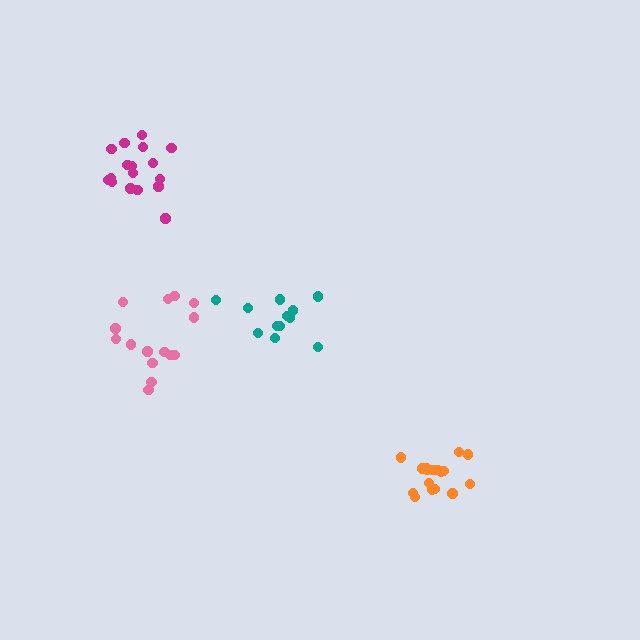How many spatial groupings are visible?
There are 4 spatial groupings.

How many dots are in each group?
Group 1: 12 dots, Group 2: 17 dots, Group 3: 15 dots, Group 4: 17 dots (61 total).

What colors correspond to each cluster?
The clusters are colored: teal, magenta, pink, orange.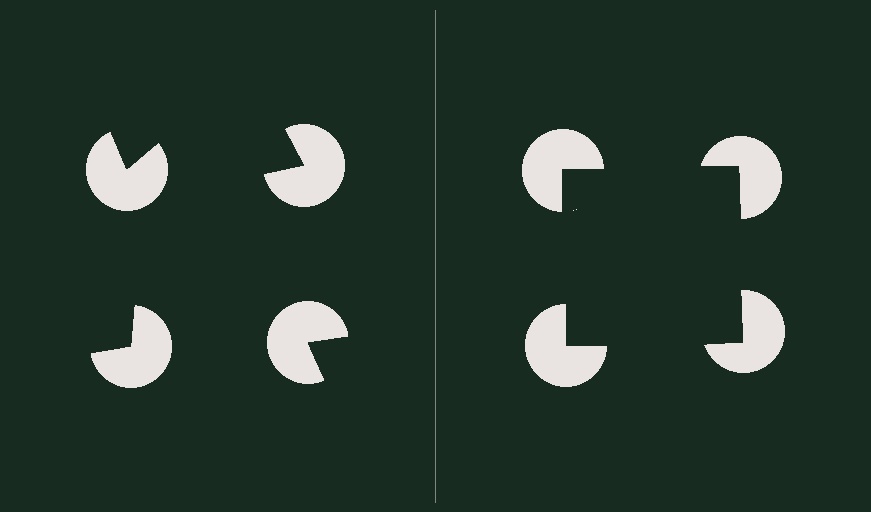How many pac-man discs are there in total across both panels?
8 — 4 on each side.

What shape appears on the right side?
An illusory square.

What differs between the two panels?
The pac-man discs are positioned identically on both sides; only the wedge orientations differ. On the right they align to a square; on the left they are misaligned.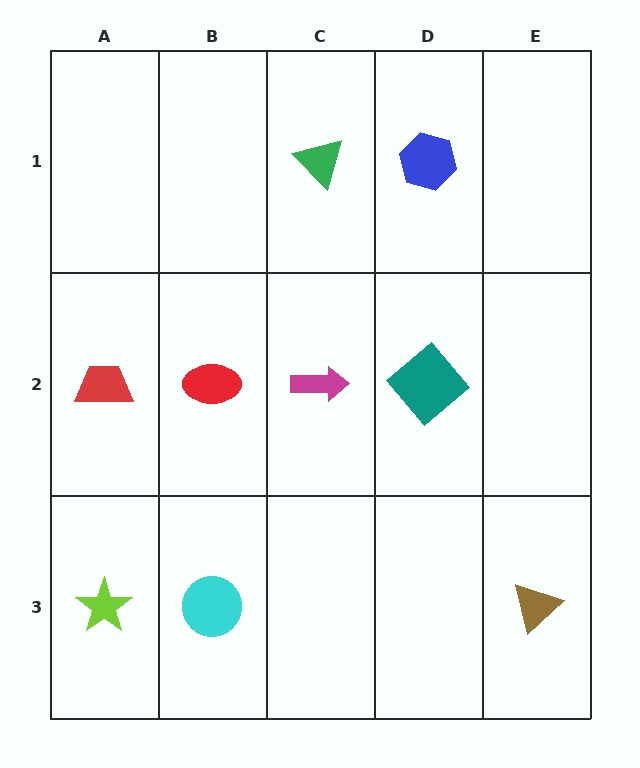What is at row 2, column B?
A red ellipse.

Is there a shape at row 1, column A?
No, that cell is empty.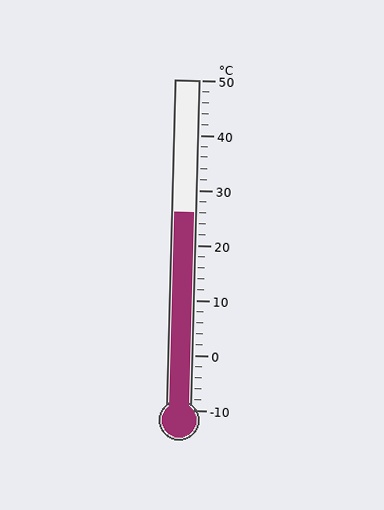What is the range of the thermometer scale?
The thermometer scale ranges from -10°C to 50°C.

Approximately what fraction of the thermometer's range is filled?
The thermometer is filled to approximately 60% of its range.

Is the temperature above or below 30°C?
The temperature is below 30°C.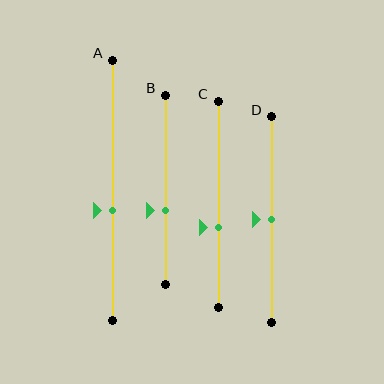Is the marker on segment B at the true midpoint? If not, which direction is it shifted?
No, the marker on segment B is shifted downward by about 11% of the segment length.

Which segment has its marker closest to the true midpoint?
Segment D has its marker closest to the true midpoint.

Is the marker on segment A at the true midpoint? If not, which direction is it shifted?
No, the marker on segment A is shifted downward by about 8% of the segment length.